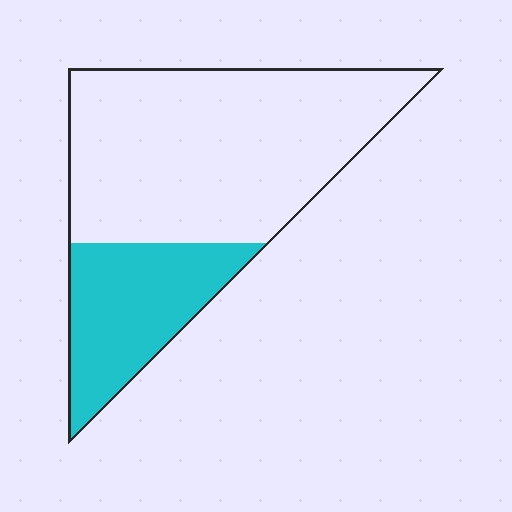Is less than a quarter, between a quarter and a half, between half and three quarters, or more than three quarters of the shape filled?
Between a quarter and a half.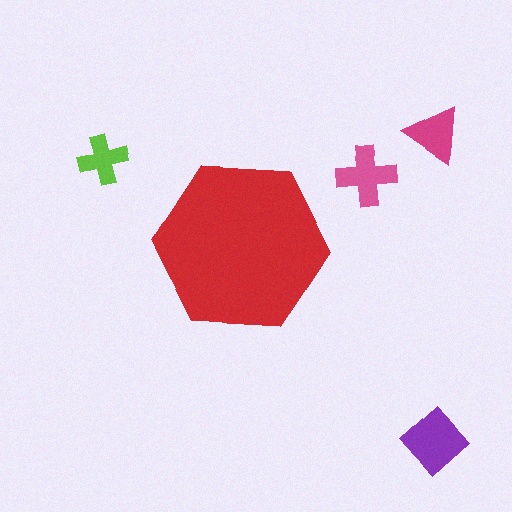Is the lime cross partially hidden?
No, the lime cross is fully visible.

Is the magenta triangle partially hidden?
No, the magenta triangle is fully visible.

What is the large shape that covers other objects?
A red hexagon.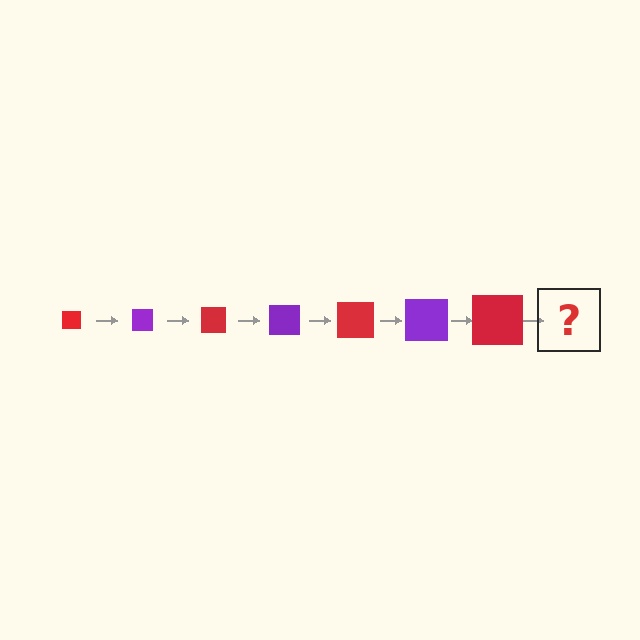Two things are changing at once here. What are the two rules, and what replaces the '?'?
The two rules are that the square grows larger each step and the color cycles through red and purple. The '?' should be a purple square, larger than the previous one.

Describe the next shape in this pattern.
It should be a purple square, larger than the previous one.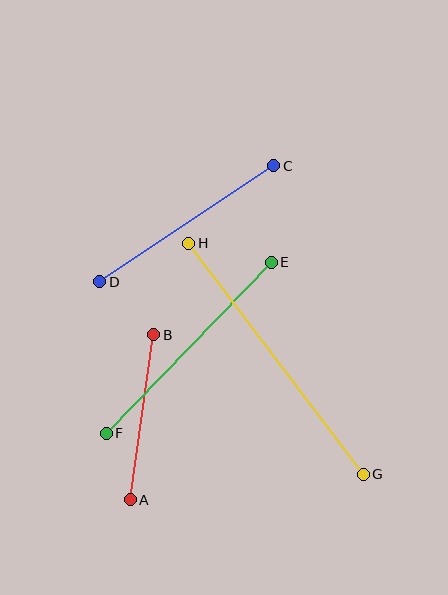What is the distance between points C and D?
The distance is approximately 209 pixels.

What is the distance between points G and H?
The distance is approximately 290 pixels.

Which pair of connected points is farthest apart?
Points G and H are farthest apart.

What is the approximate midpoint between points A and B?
The midpoint is at approximately (142, 417) pixels.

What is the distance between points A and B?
The distance is approximately 167 pixels.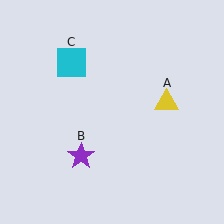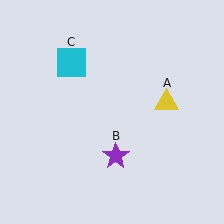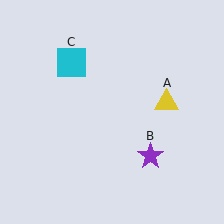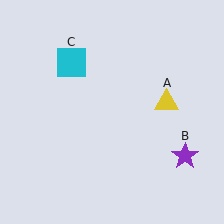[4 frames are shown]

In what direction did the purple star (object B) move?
The purple star (object B) moved right.